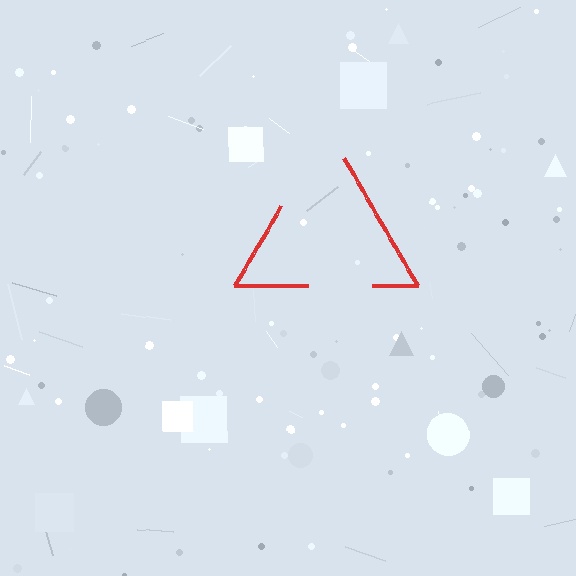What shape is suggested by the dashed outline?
The dashed outline suggests a triangle.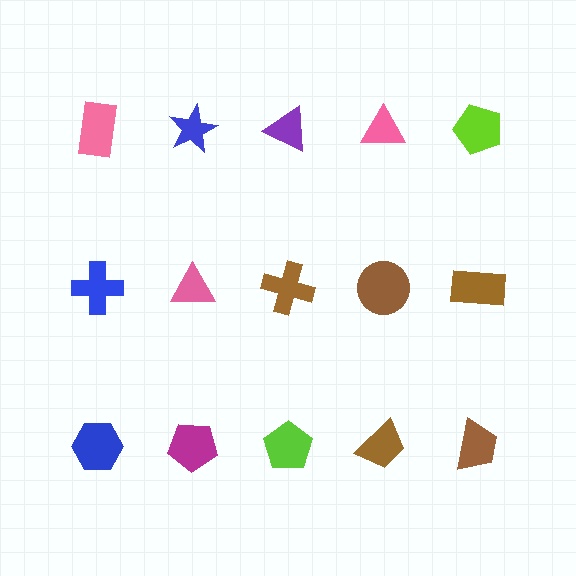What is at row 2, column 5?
A brown rectangle.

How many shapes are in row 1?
5 shapes.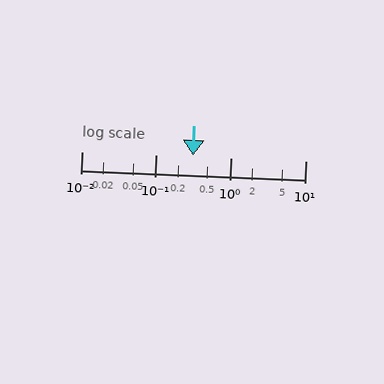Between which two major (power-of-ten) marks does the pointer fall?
The pointer is between 0.1 and 1.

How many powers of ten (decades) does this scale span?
The scale spans 3 decades, from 0.01 to 10.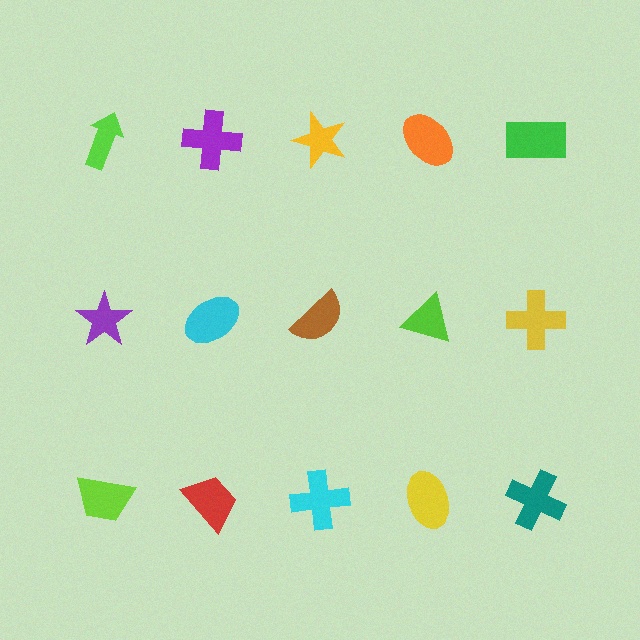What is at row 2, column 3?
A brown semicircle.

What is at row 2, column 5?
A yellow cross.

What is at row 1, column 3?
A yellow star.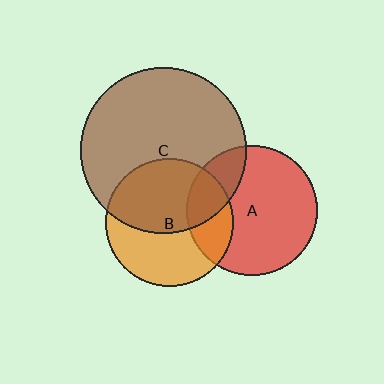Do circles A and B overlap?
Yes.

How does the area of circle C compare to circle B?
Approximately 1.7 times.